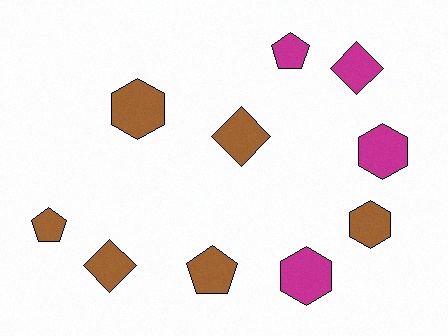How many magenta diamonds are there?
There is 1 magenta diamond.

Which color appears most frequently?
Brown, with 6 objects.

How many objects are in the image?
There are 10 objects.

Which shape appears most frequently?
Hexagon, with 4 objects.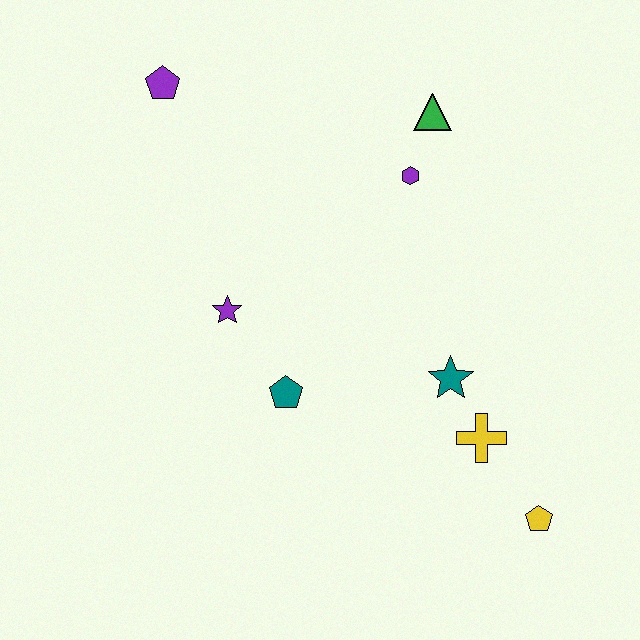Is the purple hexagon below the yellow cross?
No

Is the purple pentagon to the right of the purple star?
No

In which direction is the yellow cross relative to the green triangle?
The yellow cross is below the green triangle.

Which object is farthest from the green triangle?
The yellow pentagon is farthest from the green triangle.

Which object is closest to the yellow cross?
The teal star is closest to the yellow cross.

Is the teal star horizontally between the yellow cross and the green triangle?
Yes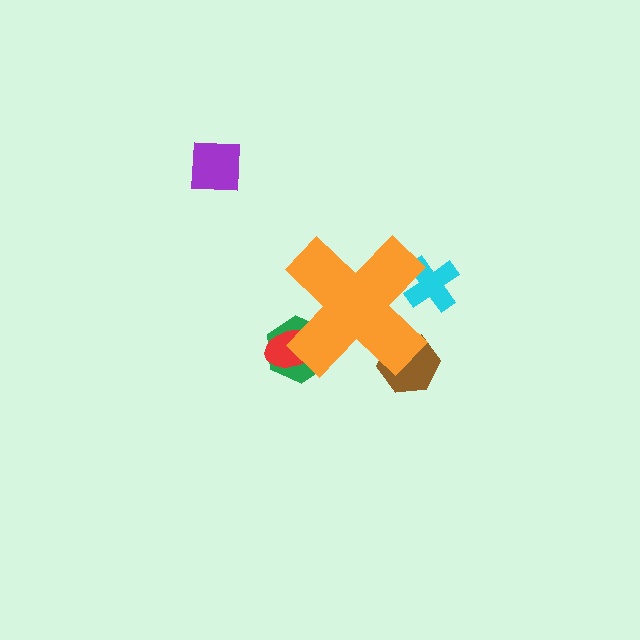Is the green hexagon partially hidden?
Yes, the green hexagon is partially hidden behind the orange cross.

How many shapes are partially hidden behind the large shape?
4 shapes are partially hidden.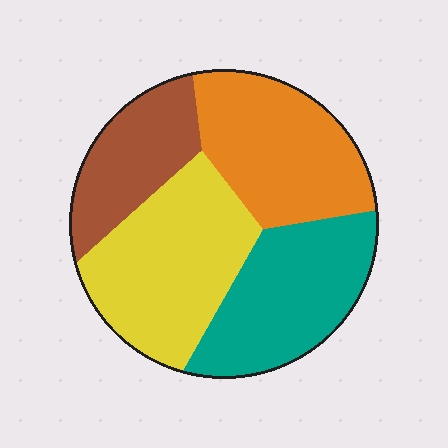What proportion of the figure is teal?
Teal takes up about one quarter (1/4) of the figure.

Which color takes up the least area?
Brown, at roughly 15%.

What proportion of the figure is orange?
Orange covers about 25% of the figure.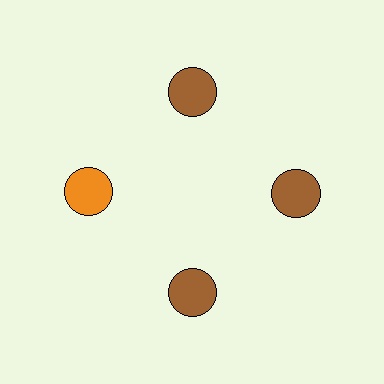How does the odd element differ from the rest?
It has a different color: orange instead of brown.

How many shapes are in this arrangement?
There are 4 shapes arranged in a ring pattern.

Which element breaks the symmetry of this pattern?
The orange circle at roughly the 9 o'clock position breaks the symmetry. All other shapes are brown circles.